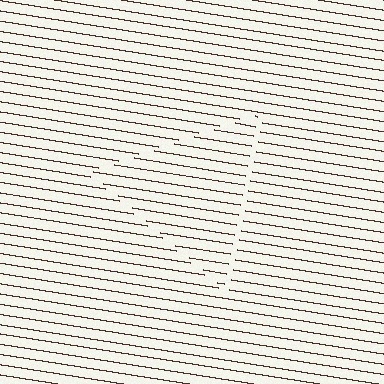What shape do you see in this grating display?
An illusory triangle. The interior of the shape contains the same grating, shifted by half a period — the contour is defined by the phase discontinuity where line-ends from the inner and outer gratings abut.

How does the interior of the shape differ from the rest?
The interior of the shape contains the same grating, shifted by half a period — the contour is defined by the phase discontinuity where line-ends from the inner and outer gratings abut.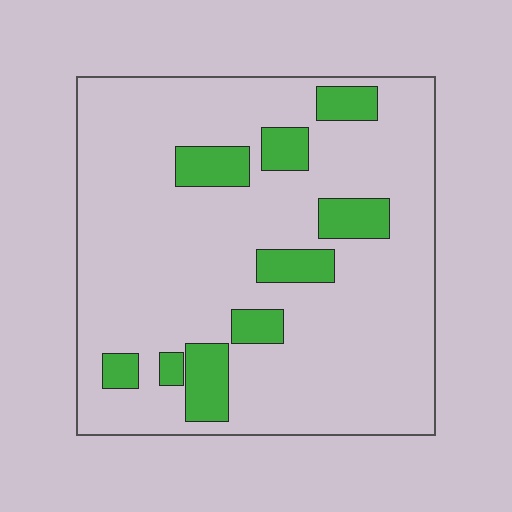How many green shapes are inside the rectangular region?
9.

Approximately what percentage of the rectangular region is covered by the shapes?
Approximately 15%.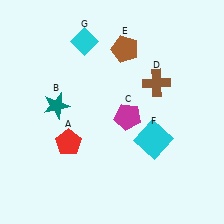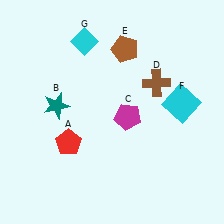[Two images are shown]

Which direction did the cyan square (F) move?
The cyan square (F) moved up.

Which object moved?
The cyan square (F) moved up.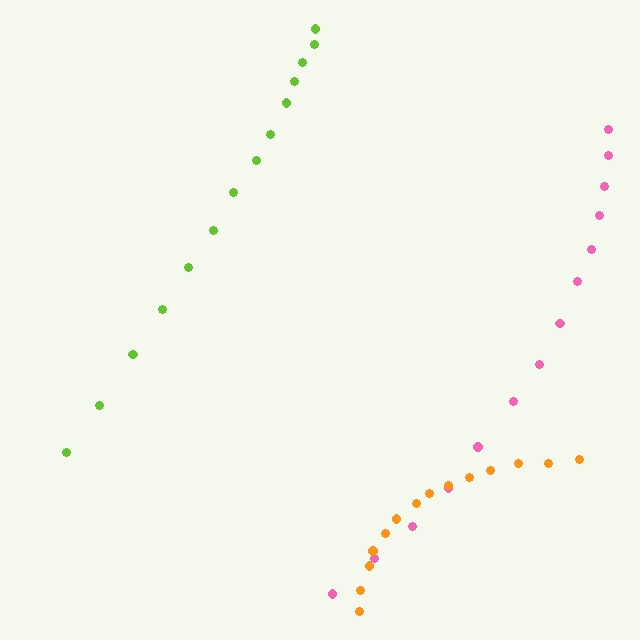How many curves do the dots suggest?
There are 3 distinct paths.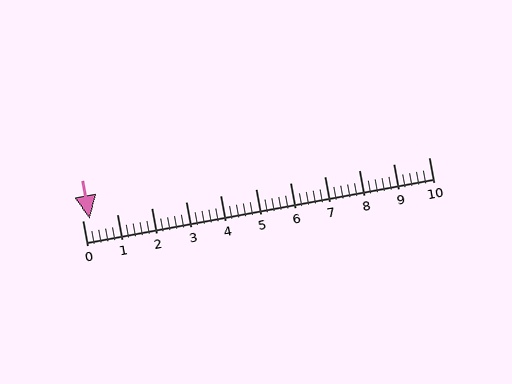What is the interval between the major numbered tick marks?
The major tick marks are spaced 1 units apart.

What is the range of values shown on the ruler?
The ruler shows values from 0 to 10.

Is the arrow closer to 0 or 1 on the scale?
The arrow is closer to 0.